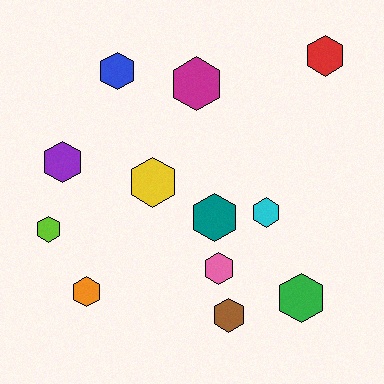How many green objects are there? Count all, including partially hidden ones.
There is 1 green object.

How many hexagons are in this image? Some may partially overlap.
There are 12 hexagons.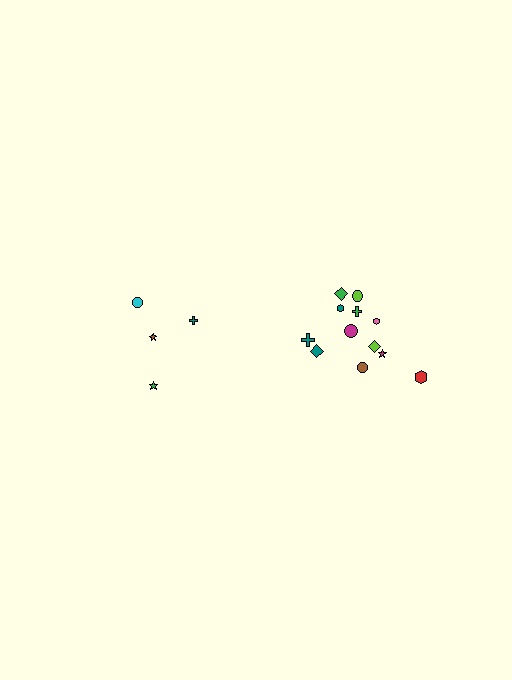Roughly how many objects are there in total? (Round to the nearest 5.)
Roughly 15 objects in total.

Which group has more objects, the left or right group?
The right group.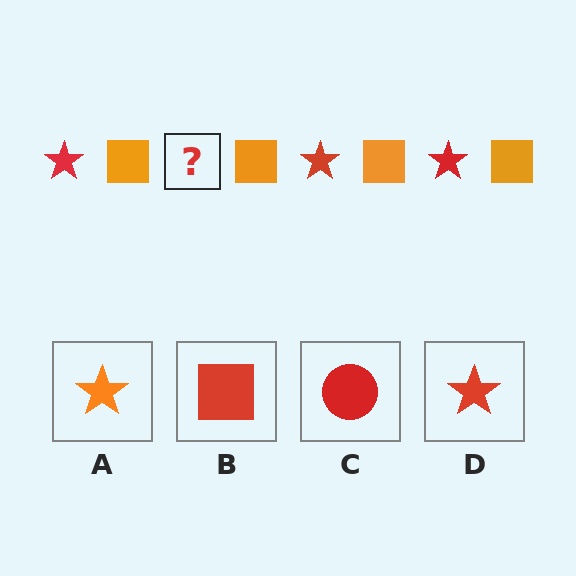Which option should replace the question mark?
Option D.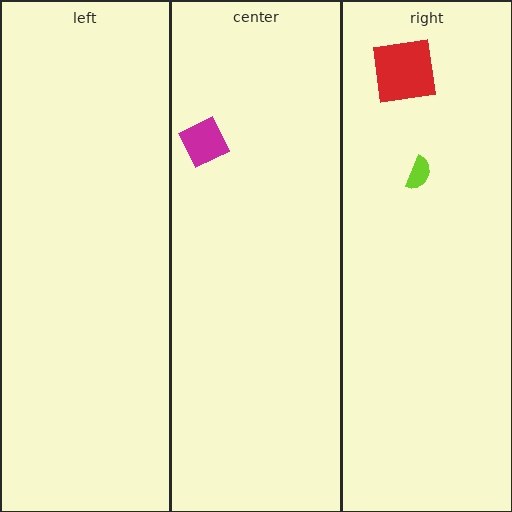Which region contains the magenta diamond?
The center region.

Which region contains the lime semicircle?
The right region.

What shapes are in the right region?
The lime semicircle, the red square.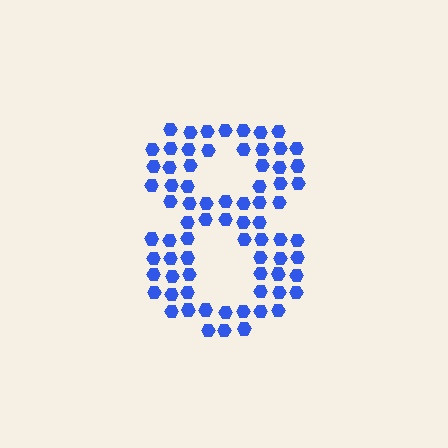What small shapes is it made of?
It is made of small hexagons.